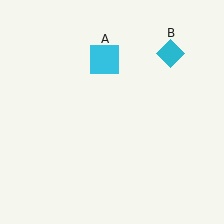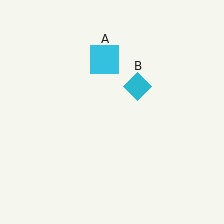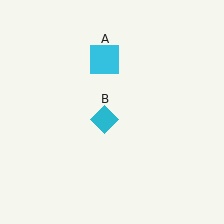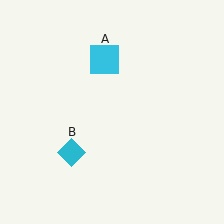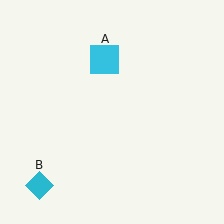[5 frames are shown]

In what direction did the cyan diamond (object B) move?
The cyan diamond (object B) moved down and to the left.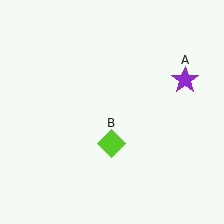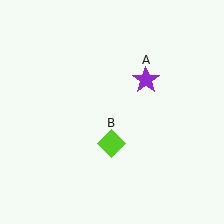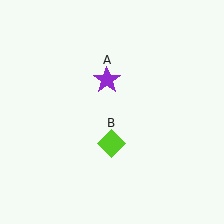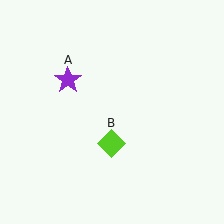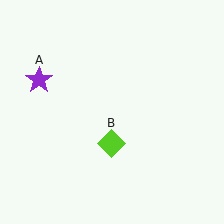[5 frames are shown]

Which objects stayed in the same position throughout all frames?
Lime diamond (object B) remained stationary.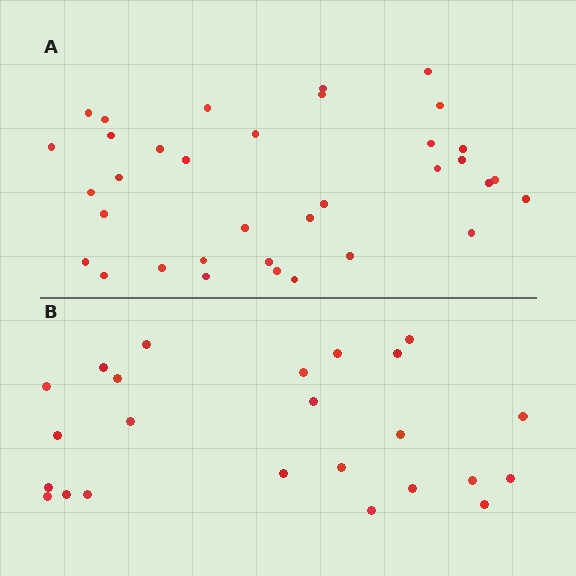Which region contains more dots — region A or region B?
Region A (the top region) has more dots.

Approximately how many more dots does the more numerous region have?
Region A has roughly 12 or so more dots than region B.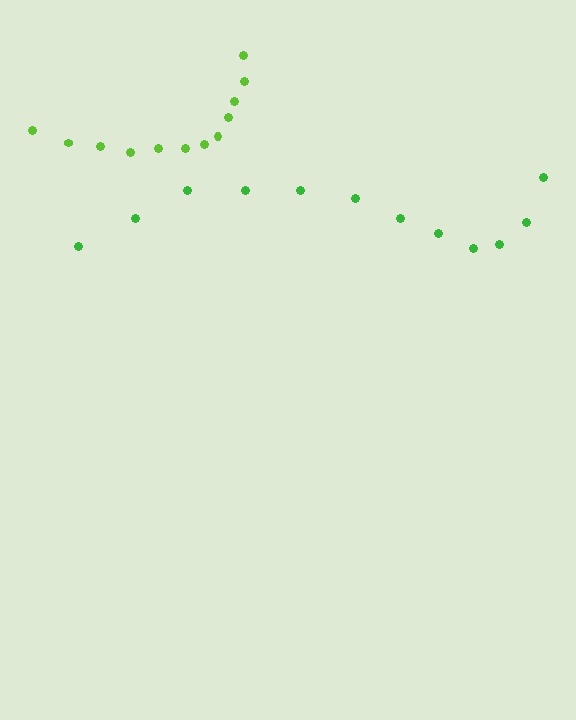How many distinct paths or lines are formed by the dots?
There are 2 distinct paths.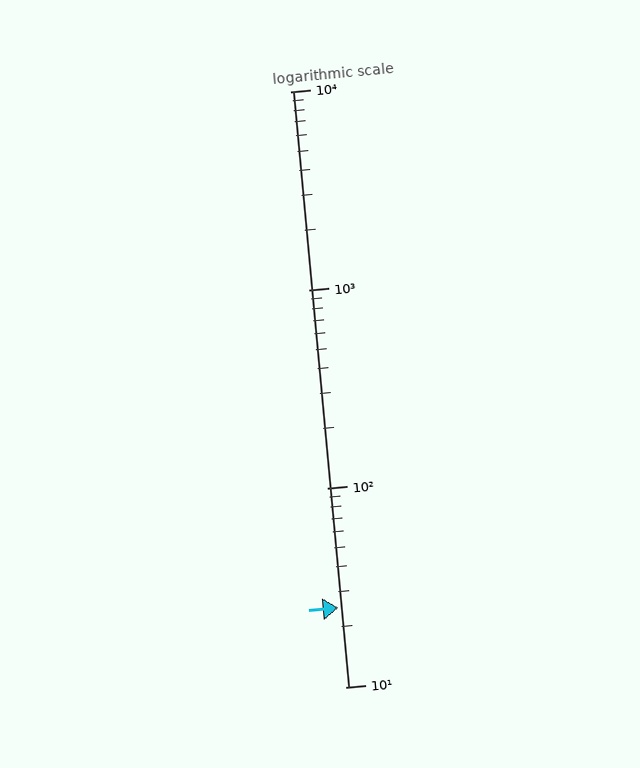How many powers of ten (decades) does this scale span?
The scale spans 3 decades, from 10 to 10000.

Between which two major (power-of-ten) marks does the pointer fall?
The pointer is between 10 and 100.